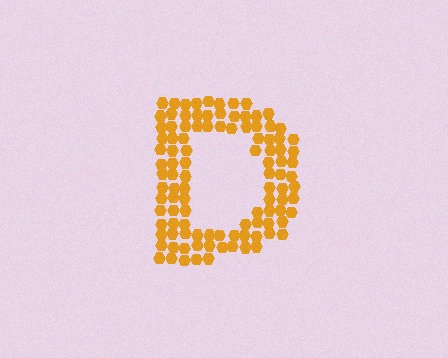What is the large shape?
The large shape is the letter D.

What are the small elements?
The small elements are hexagons.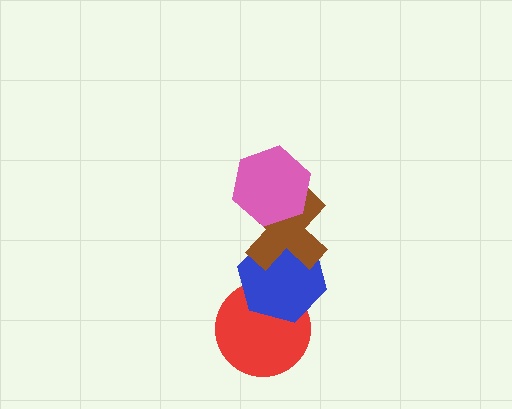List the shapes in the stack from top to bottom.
From top to bottom: the pink hexagon, the brown cross, the blue hexagon, the red circle.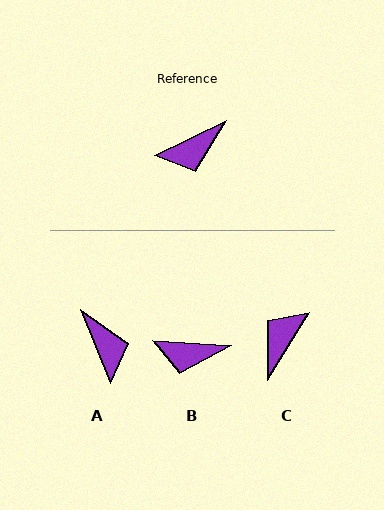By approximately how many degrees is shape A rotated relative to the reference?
Approximately 86 degrees counter-clockwise.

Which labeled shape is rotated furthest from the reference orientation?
C, about 148 degrees away.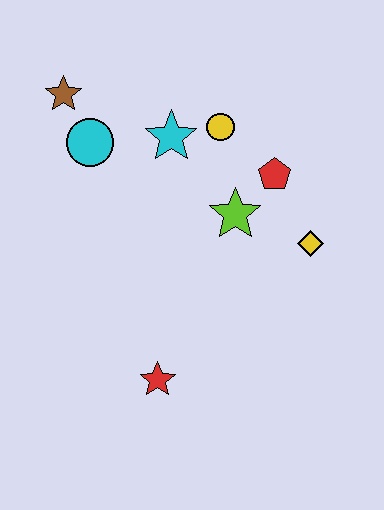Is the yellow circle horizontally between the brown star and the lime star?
Yes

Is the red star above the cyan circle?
No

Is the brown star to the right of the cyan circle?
No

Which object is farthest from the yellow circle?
The red star is farthest from the yellow circle.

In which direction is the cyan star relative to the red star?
The cyan star is above the red star.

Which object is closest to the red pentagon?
The lime star is closest to the red pentagon.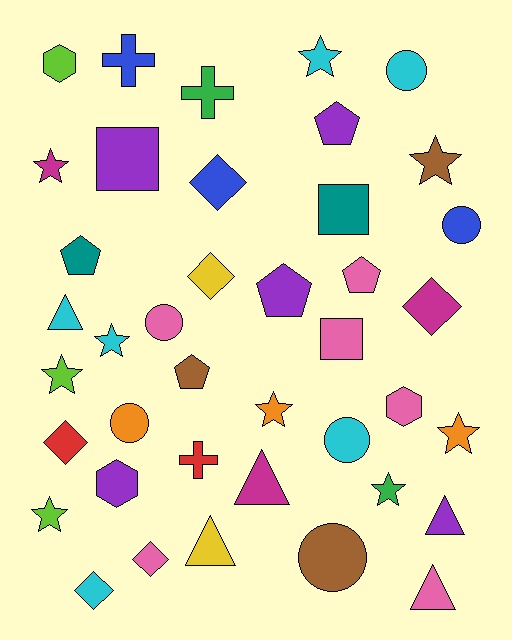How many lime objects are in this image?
There are 3 lime objects.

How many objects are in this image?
There are 40 objects.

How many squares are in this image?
There are 3 squares.